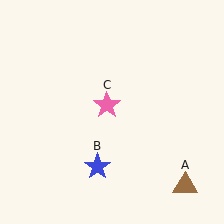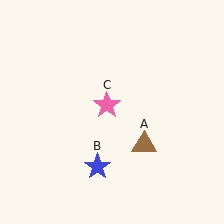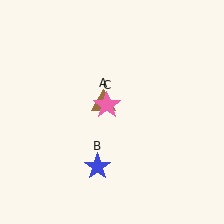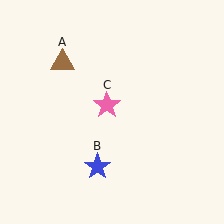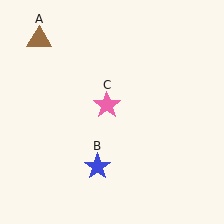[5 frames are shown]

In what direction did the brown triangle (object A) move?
The brown triangle (object A) moved up and to the left.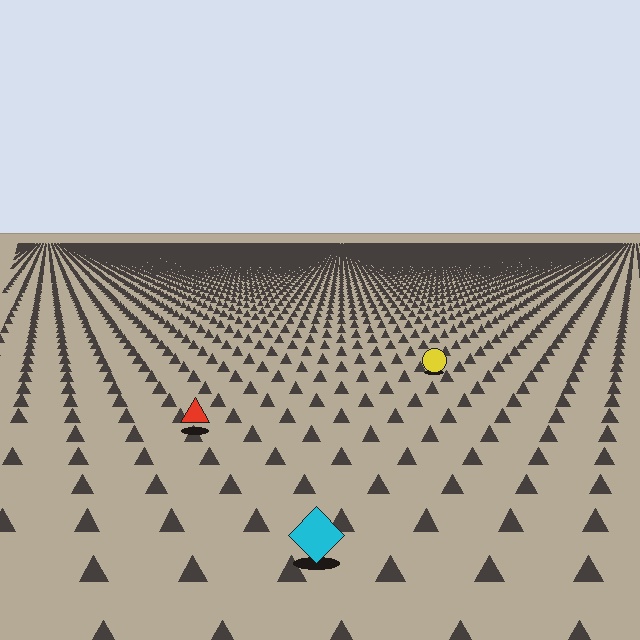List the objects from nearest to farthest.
From nearest to farthest: the cyan diamond, the red triangle, the yellow circle.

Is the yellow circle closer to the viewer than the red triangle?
No. The red triangle is closer — you can tell from the texture gradient: the ground texture is coarser near it.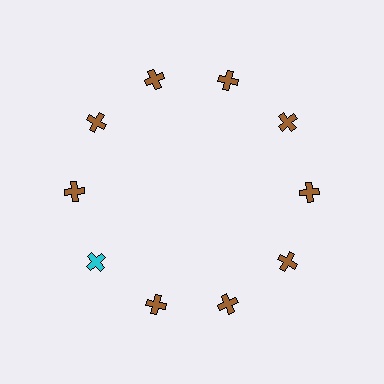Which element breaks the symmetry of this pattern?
The cyan cross at roughly the 8 o'clock position breaks the symmetry. All other shapes are brown crosses.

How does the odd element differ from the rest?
It has a different color: cyan instead of brown.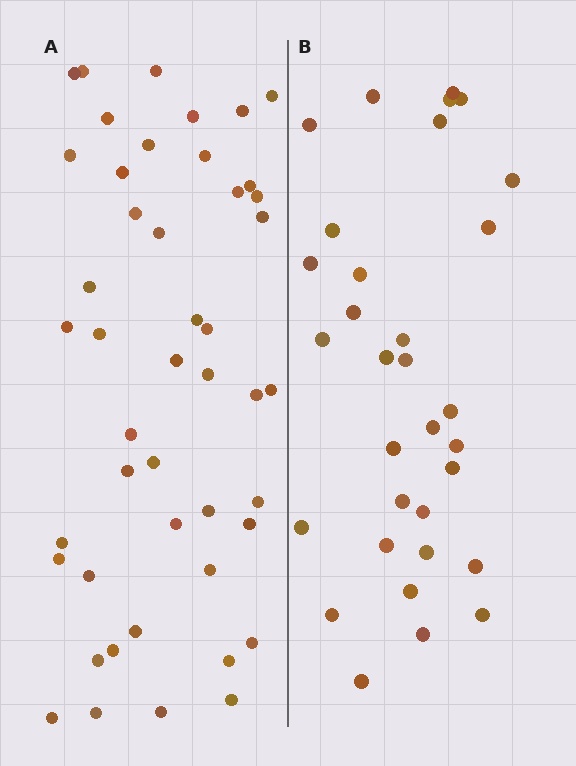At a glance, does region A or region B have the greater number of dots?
Region A (the left region) has more dots.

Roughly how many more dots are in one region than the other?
Region A has approximately 15 more dots than region B.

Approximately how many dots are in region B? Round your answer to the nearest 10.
About 30 dots. (The exact count is 32, which rounds to 30.)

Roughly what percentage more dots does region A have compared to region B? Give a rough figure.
About 45% more.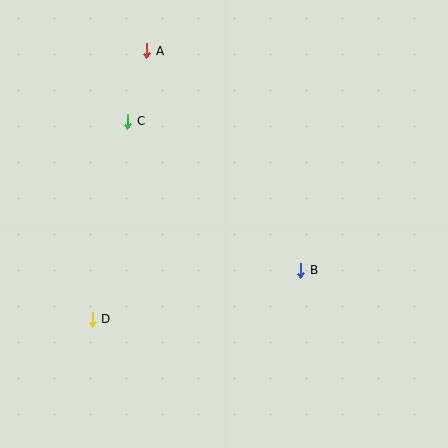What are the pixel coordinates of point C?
Point C is at (128, 121).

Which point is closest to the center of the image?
Point B at (301, 270) is closest to the center.